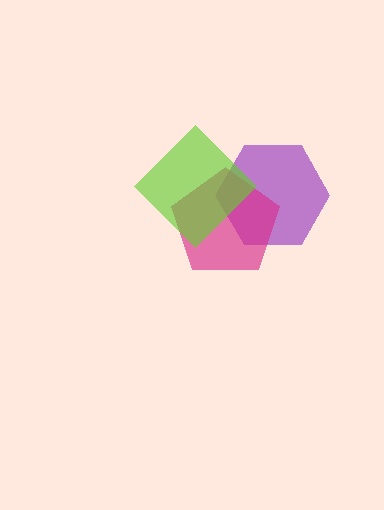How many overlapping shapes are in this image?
There are 3 overlapping shapes in the image.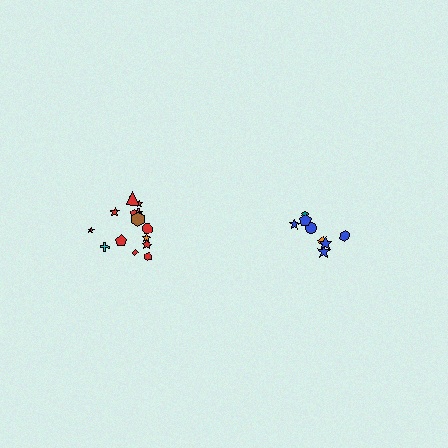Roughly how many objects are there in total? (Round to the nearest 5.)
Roughly 25 objects in total.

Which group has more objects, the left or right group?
The left group.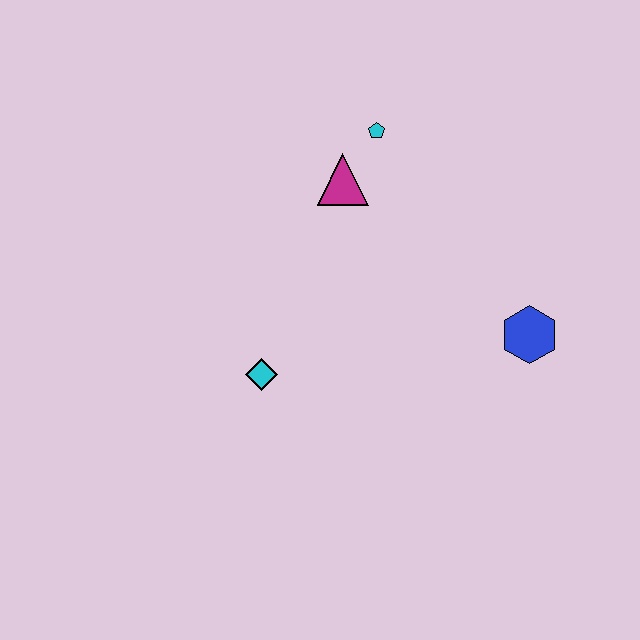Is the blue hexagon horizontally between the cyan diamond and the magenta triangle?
No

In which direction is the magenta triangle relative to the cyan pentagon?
The magenta triangle is below the cyan pentagon.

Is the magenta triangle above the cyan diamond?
Yes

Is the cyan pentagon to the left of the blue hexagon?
Yes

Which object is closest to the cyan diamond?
The magenta triangle is closest to the cyan diamond.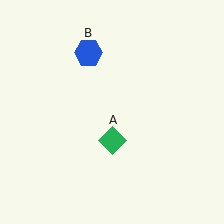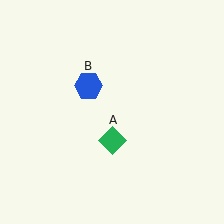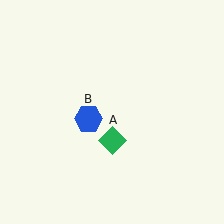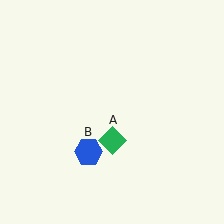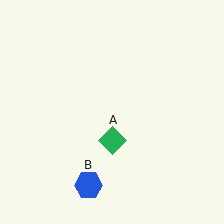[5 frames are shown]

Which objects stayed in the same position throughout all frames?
Green diamond (object A) remained stationary.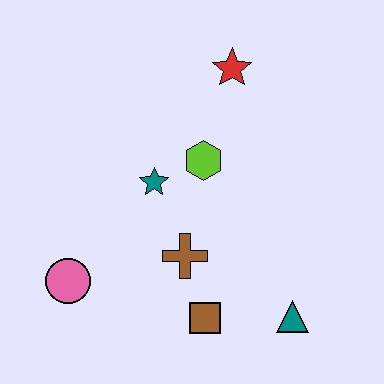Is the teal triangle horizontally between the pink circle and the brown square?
No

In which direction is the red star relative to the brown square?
The red star is above the brown square.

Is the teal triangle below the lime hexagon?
Yes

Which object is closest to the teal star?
The lime hexagon is closest to the teal star.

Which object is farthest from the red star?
The pink circle is farthest from the red star.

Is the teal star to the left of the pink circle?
No